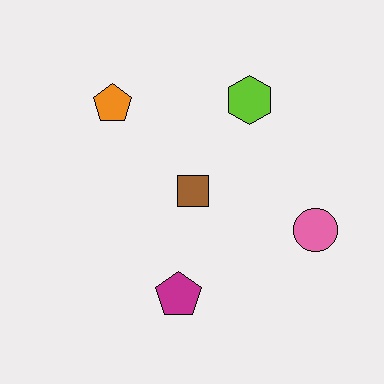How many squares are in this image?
There is 1 square.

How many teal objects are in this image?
There are no teal objects.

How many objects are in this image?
There are 5 objects.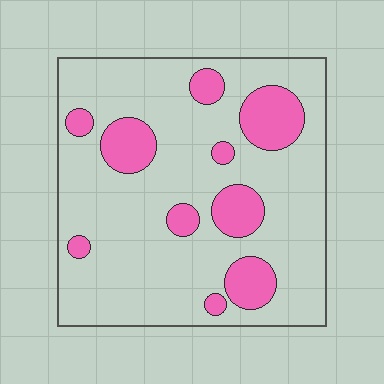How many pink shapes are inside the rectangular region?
10.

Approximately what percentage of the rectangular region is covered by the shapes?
Approximately 20%.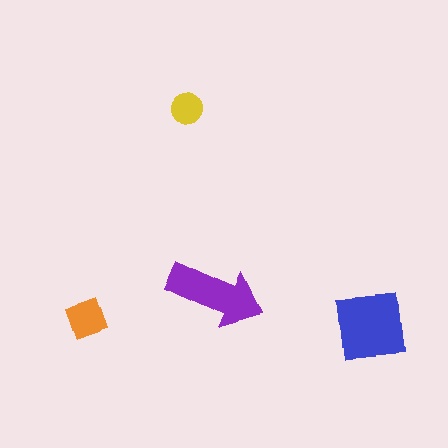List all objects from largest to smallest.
The blue square, the purple arrow, the orange square, the yellow circle.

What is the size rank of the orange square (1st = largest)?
3rd.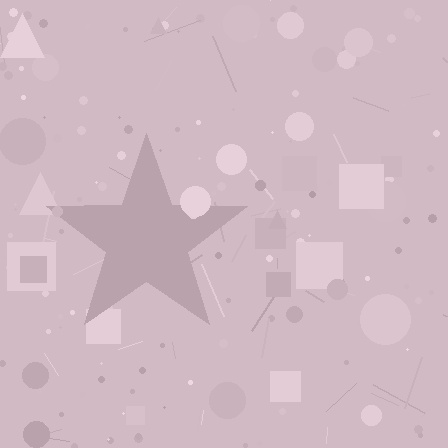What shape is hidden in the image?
A star is hidden in the image.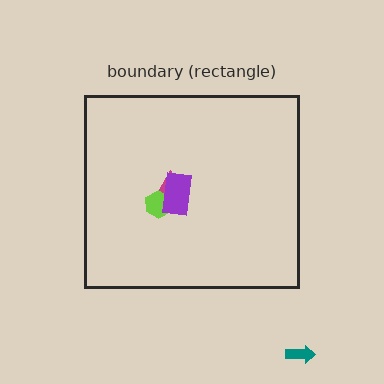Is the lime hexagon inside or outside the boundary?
Inside.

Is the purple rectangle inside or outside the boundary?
Inside.